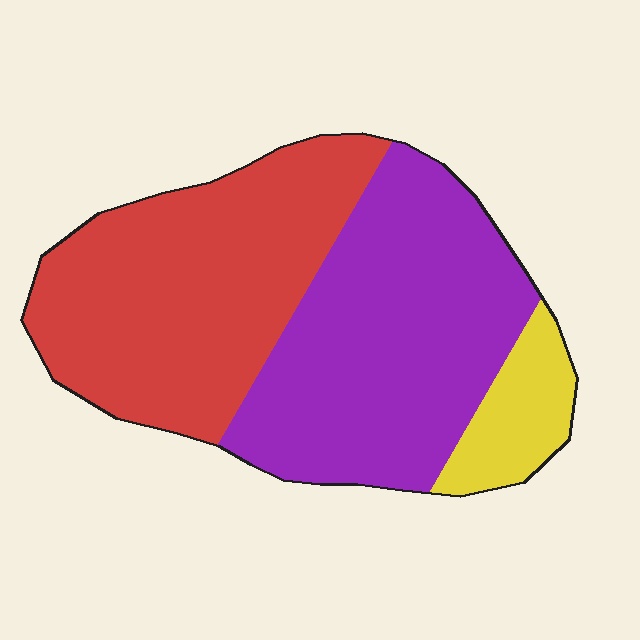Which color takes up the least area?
Yellow, at roughly 10%.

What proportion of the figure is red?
Red covers about 45% of the figure.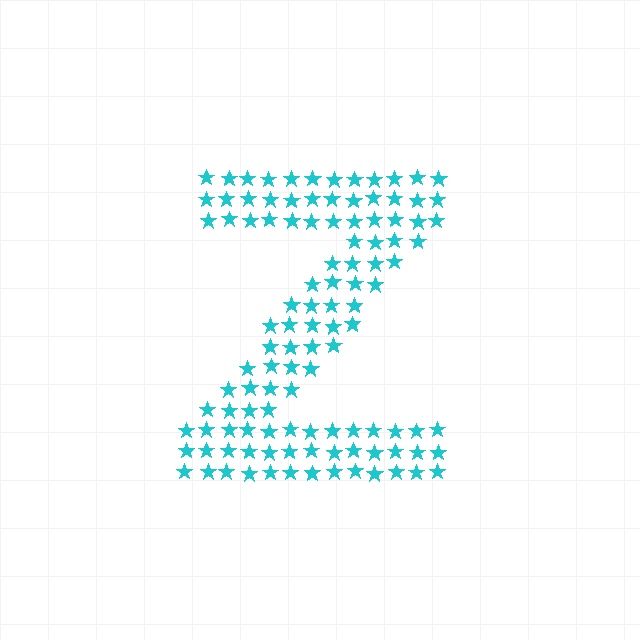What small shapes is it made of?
It is made of small stars.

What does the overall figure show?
The overall figure shows the letter Z.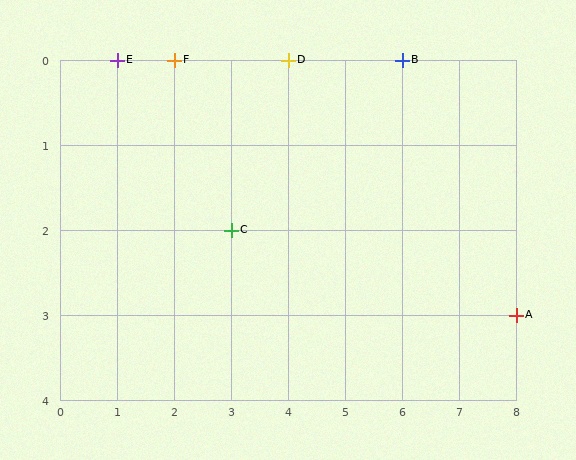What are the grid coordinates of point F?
Point F is at grid coordinates (2, 0).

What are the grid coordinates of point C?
Point C is at grid coordinates (3, 2).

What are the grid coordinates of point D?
Point D is at grid coordinates (4, 0).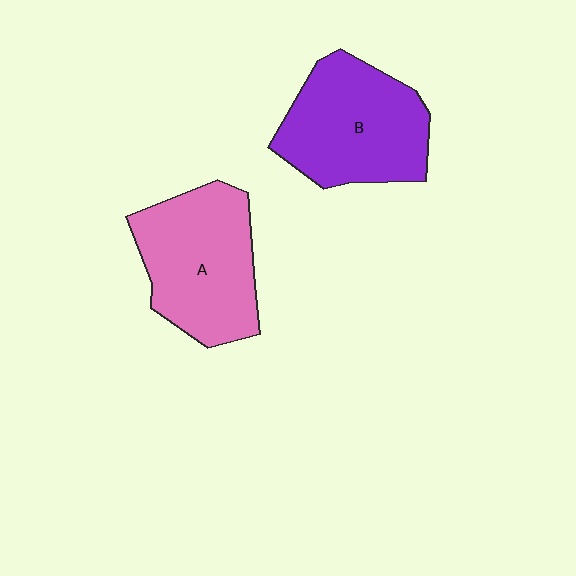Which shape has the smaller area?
Shape B (purple).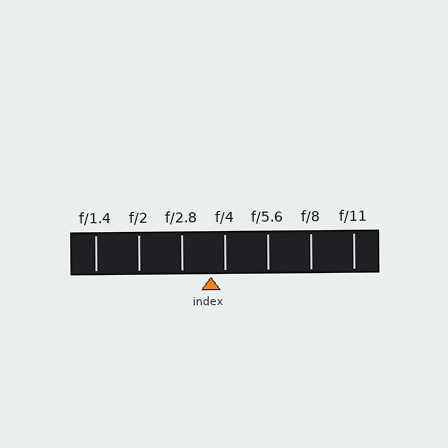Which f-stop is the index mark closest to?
The index mark is closest to f/4.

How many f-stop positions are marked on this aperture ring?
There are 7 f-stop positions marked.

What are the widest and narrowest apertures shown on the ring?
The widest aperture shown is f/1.4 and the narrowest is f/11.